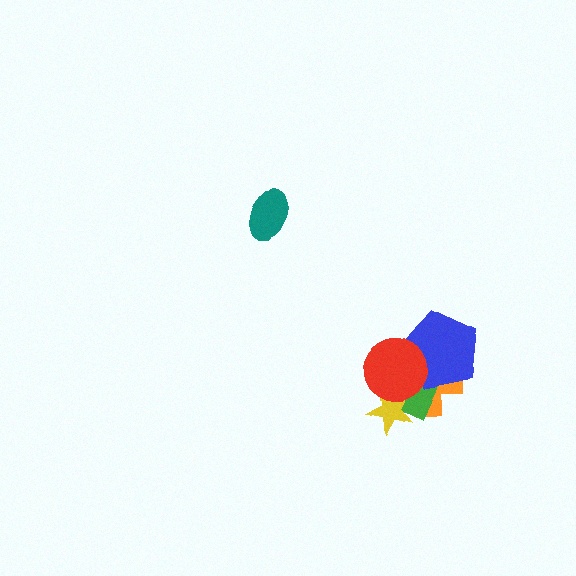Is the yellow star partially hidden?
Yes, it is partially covered by another shape.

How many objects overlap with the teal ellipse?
0 objects overlap with the teal ellipse.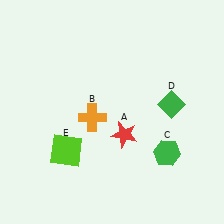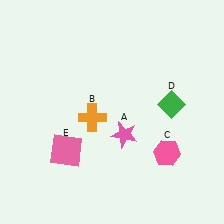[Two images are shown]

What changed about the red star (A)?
In Image 1, A is red. In Image 2, it changed to pink.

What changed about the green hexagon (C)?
In Image 1, C is green. In Image 2, it changed to pink.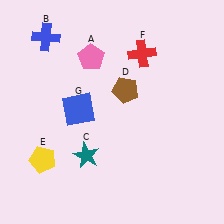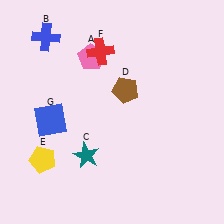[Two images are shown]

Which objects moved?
The objects that moved are: the red cross (F), the blue square (G).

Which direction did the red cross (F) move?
The red cross (F) moved left.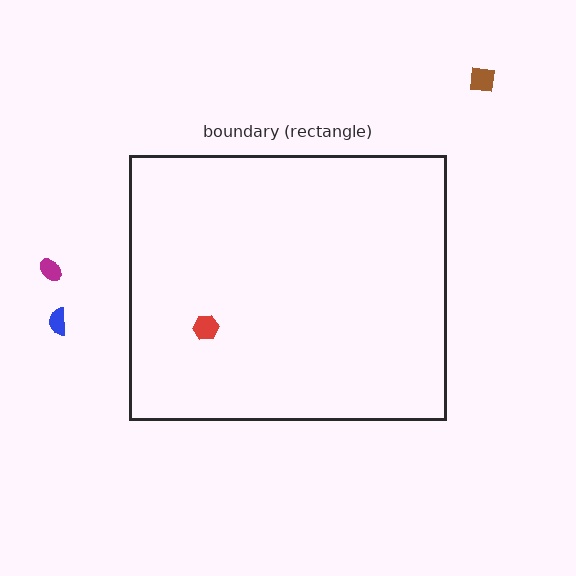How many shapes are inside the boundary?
1 inside, 3 outside.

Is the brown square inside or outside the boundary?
Outside.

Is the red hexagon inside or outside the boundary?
Inside.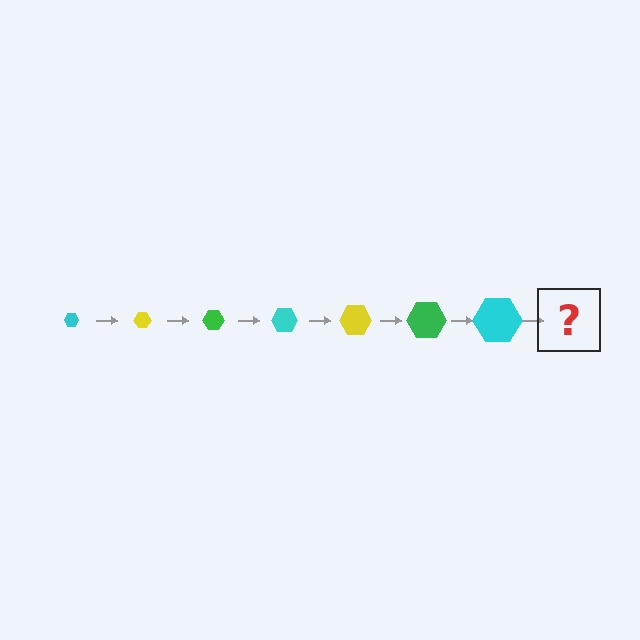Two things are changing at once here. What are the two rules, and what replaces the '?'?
The two rules are that the hexagon grows larger each step and the color cycles through cyan, yellow, and green. The '?' should be a yellow hexagon, larger than the previous one.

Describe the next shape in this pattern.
It should be a yellow hexagon, larger than the previous one.